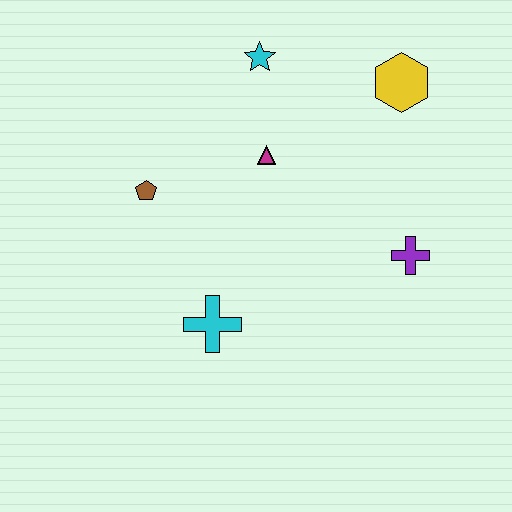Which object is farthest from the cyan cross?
The yellow hexagon is farthest from the cyan cross.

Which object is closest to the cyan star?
The magenta triangle is closest to the cyan star.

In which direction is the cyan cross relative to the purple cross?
The cyan cross is to the left of the purple cross.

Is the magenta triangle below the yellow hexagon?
Yes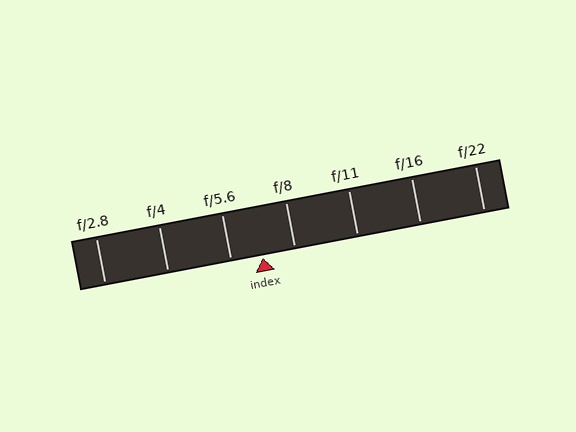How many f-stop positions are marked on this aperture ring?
There are 7 f-stop positions marked.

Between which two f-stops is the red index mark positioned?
The index mark is between f/5.6 and f/8.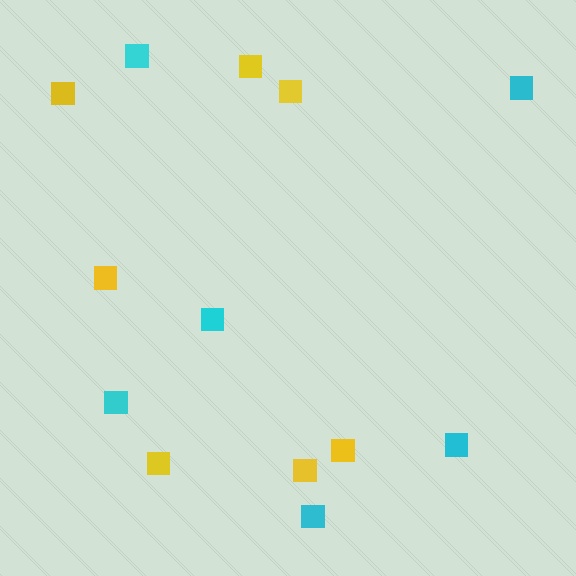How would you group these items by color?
There are 2 groups: one group of cyan squares (6) and one group of yellow squares (7).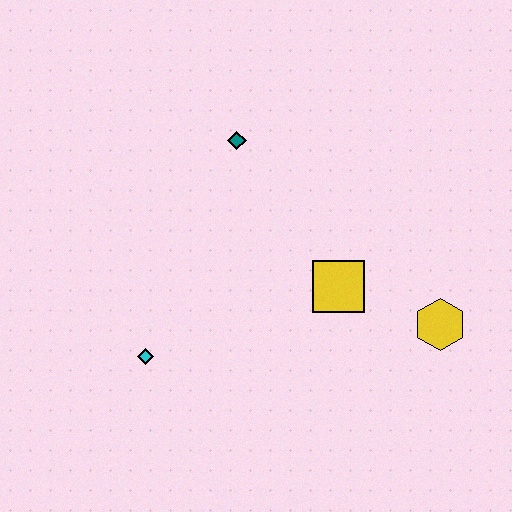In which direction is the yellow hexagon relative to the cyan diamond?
The yellow hexagon is to the right of the cyan diamond.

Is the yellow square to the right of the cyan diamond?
Yes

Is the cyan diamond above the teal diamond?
No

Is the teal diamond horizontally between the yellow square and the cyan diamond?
Yes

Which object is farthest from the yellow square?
The cyan diamond is farthest from the yellow square.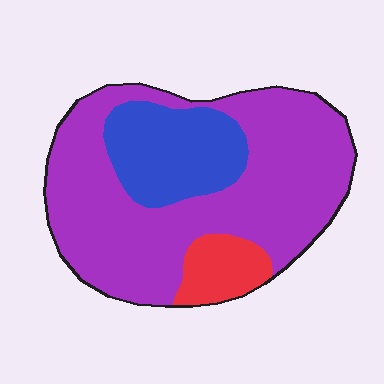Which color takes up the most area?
Purple, at roughly 70%.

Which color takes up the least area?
Red, at roughly 10%.